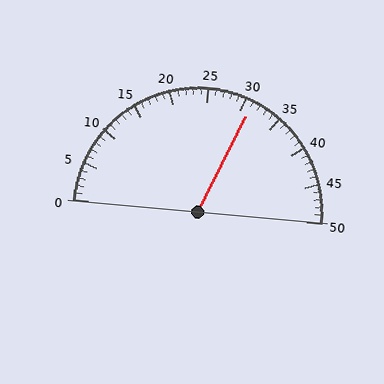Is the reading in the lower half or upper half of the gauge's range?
The reading is in the upper half of the range (0 to 50).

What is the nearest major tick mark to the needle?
The nearest major tick mark is 30.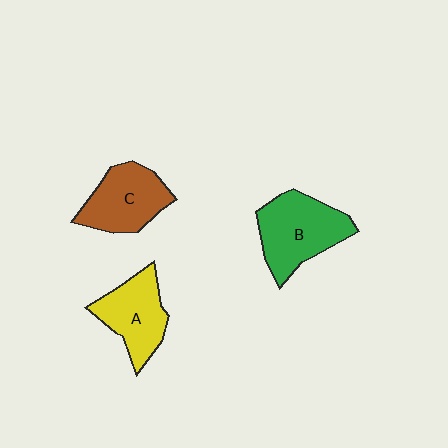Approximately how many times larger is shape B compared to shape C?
Approximately 1.2 times.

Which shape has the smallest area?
Shape A (yellow).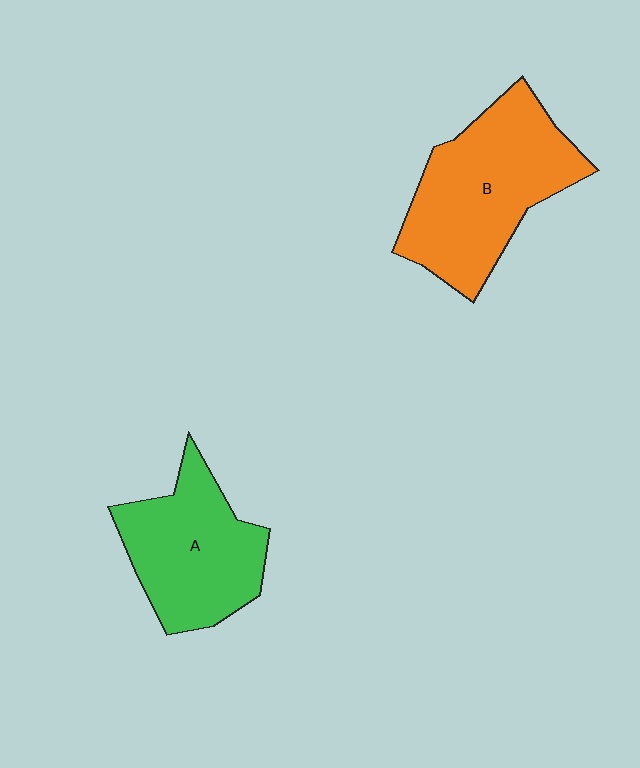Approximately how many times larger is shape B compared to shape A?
Approximately 1.3 times.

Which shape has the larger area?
Shape B (orange).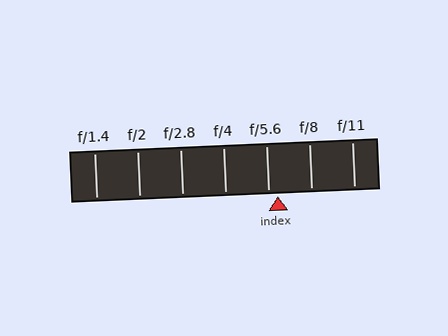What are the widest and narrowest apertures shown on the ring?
The widest aperture shown is f/1.4 and the narrowest is f/11.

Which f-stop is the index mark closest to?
The index mark is closest to f/5.6.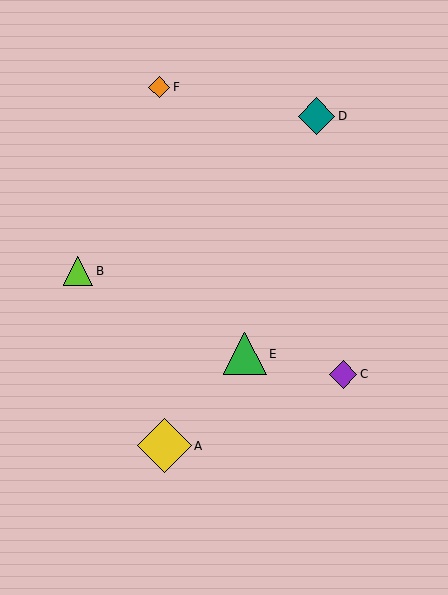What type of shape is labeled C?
Shape C is a purple diamond.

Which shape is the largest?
The yellow diamond (labeled A) is the largest.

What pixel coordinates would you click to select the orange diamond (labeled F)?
Click at (159, 87) to select the orange diamond F.